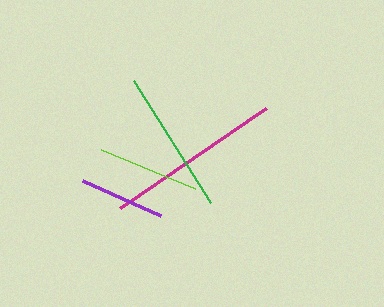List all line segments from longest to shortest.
From longest to shortest: magenta, green, lime, purple.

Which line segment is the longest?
The magenta line is the longest at approximately 177 pixels.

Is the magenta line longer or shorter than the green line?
The magenta line is longer than the green line.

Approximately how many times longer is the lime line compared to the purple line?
The lime line is approximately 1.2 times the length of the purple line.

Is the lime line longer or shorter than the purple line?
The lime line is longer than the purple line.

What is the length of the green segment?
The green segment is approximately 144 pixels long.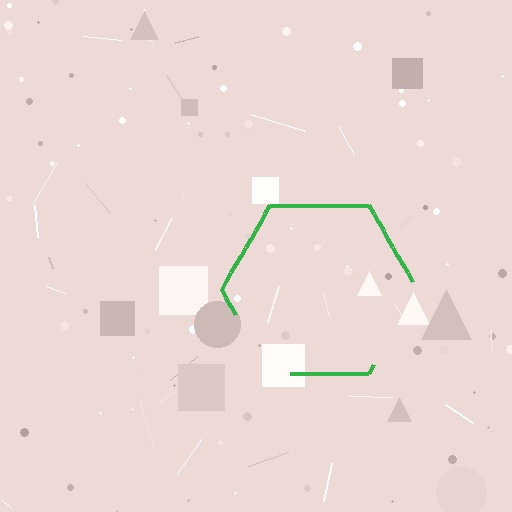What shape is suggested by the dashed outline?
The dashed outline suggests a hexagon.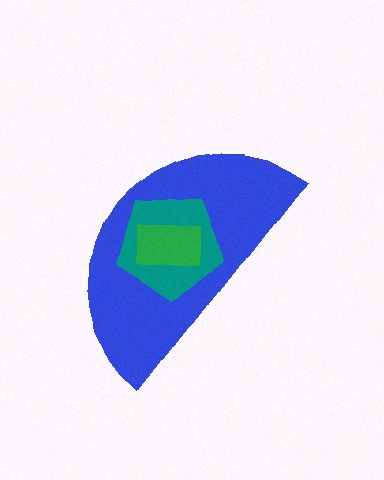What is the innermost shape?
The green rectangle.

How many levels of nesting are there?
3.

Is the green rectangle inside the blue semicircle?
Yes.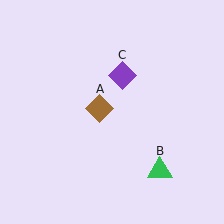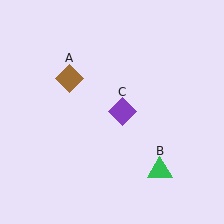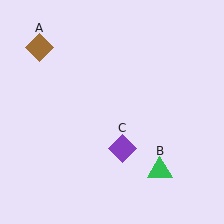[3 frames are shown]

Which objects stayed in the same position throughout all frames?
Green triangle (object B) remained stationary.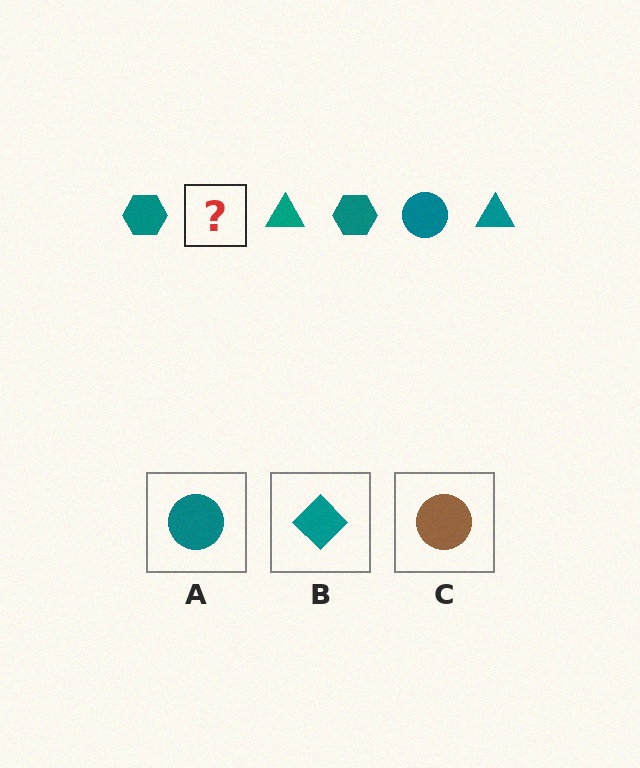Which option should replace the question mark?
Option A.